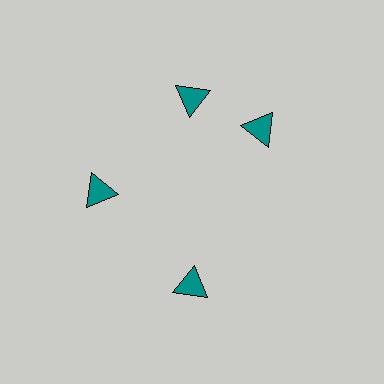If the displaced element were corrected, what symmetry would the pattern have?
It would have 4-fold rotational symmetry — the pattern would map onto itself every 90 degrees.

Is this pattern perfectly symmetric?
No. The 4 teal triangles are arranged in a ring, but one element near the 3 o'clock position is rotated out of alignment along the ring, breaking the 4-fold rotational symmetry.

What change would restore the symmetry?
The symmetry would be restored by rotating it back into even spacing with its neighbors so that all 4 triangles sit at equal angles and equal distance from the center.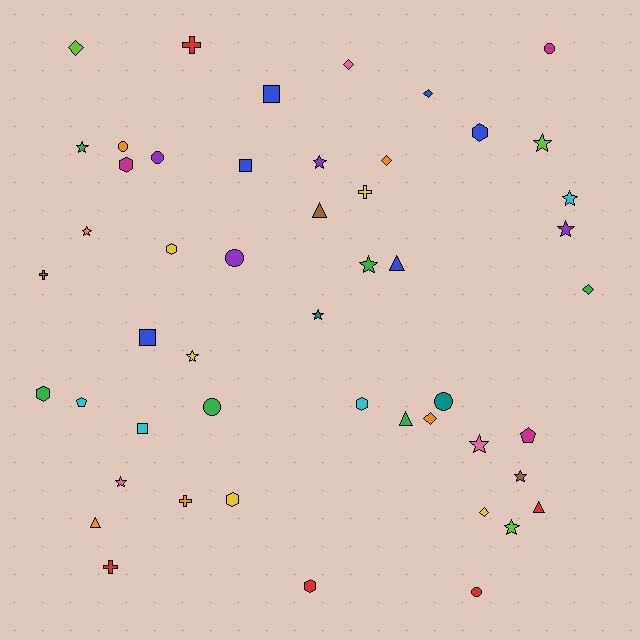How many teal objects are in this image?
There are 2 teal objects.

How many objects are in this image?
There are 50 objects.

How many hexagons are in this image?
There are 7 hexagons.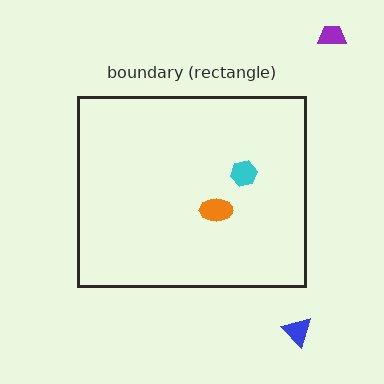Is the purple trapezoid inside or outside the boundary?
Outside.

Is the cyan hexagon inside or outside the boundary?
Inside.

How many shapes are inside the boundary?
2 inside, 2 outside.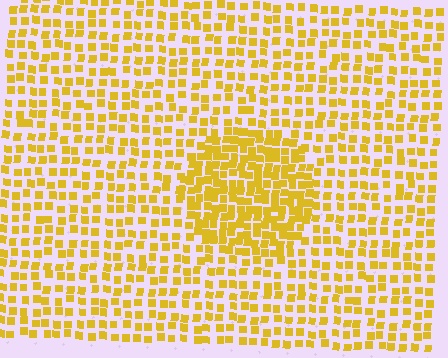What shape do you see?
I see a circle.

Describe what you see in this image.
The image contains small yellow elements arranged at two different densities. A circle-shaped region is visible where the elements are more densely packed than the surrounding area.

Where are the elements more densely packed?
The elements are more densely packed inside the circle boundary.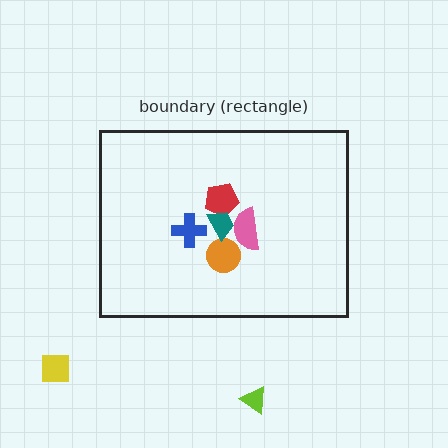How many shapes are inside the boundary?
5 inside, 2 outside.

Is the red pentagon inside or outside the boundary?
Inside.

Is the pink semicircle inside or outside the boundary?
Inside.